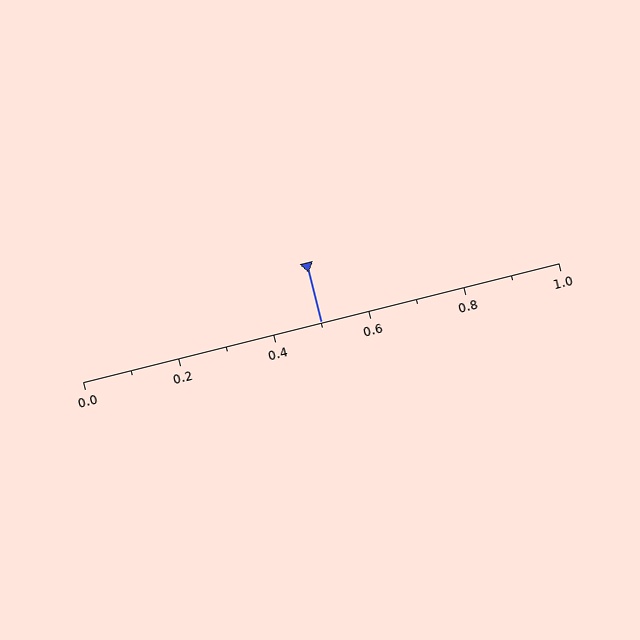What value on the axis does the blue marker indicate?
The marker indicates approximately 0.5.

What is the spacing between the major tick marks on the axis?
The major ticks are spaced 0.2 apart.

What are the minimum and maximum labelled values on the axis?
The axis runs from 0.0 to 1.0.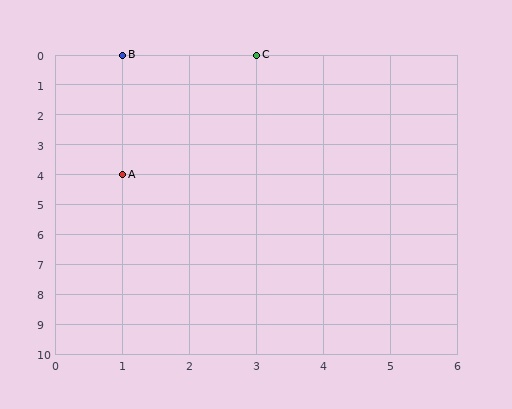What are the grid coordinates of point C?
Point C is at grid coordinates (3, 0).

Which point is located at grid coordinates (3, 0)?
Point C is at (3, 0).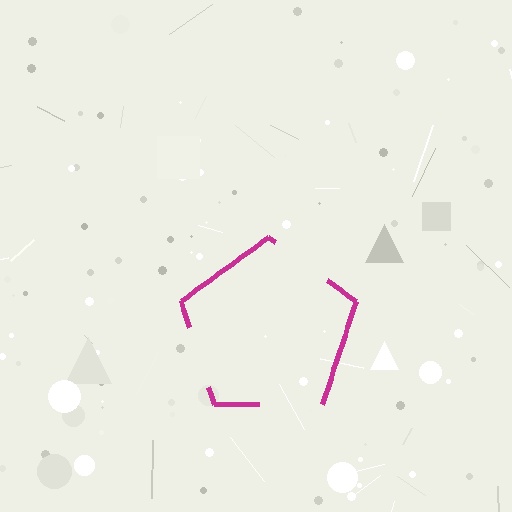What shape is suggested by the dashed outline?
The dashed outline suggests a pentagon.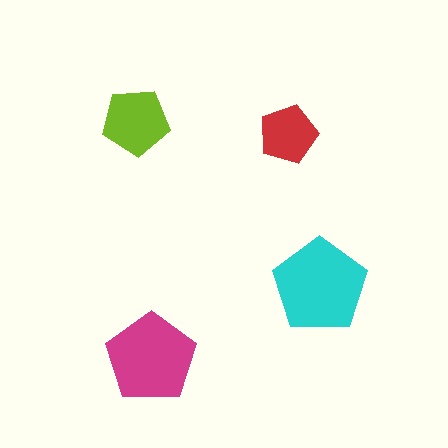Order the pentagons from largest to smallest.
the cyan one, the magenta one, the lime one, the red one.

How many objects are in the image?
There are 4 objects in the image.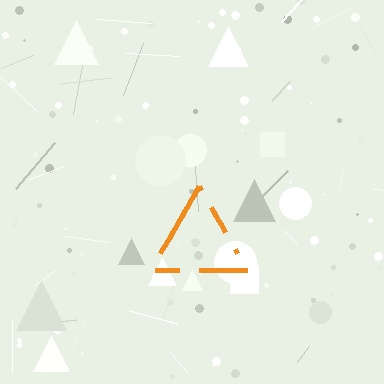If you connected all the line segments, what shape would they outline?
They would outline a triangle.